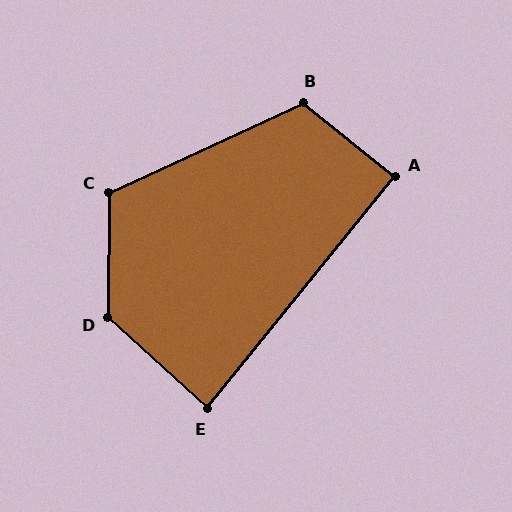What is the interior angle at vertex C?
Approximately 115 degrees (obtuse).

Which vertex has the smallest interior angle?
E, at approximately 86 degrees.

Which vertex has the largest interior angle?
D, at approximately 132 degrees.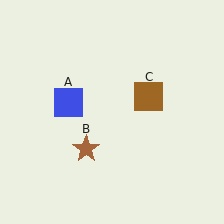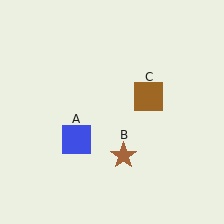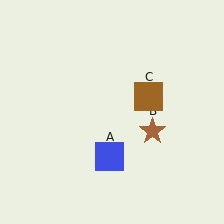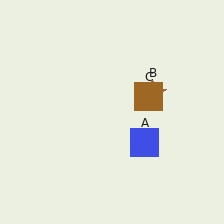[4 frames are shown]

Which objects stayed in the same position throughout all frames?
Brown square (object C) remained stationary.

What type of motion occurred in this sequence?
The blue square (object A), brown star (object B) rotated counterclockwise around the center of the scene.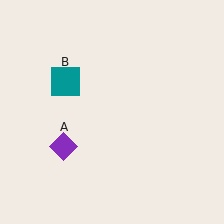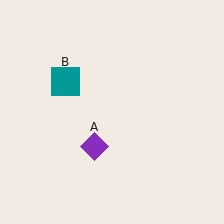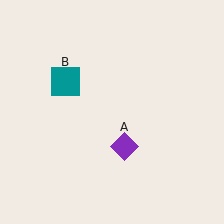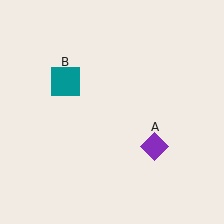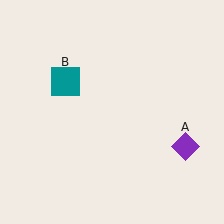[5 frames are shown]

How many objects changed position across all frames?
1 object changed position: purple diamond (object A).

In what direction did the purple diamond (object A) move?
The purple diamond (object A) moved right.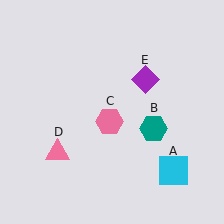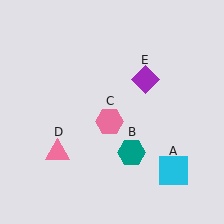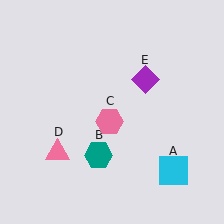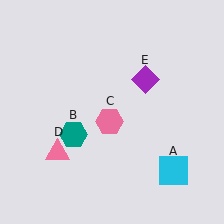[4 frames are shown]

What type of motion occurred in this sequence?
The teal hexagon (object B) rotated clockwise around the center of the scene.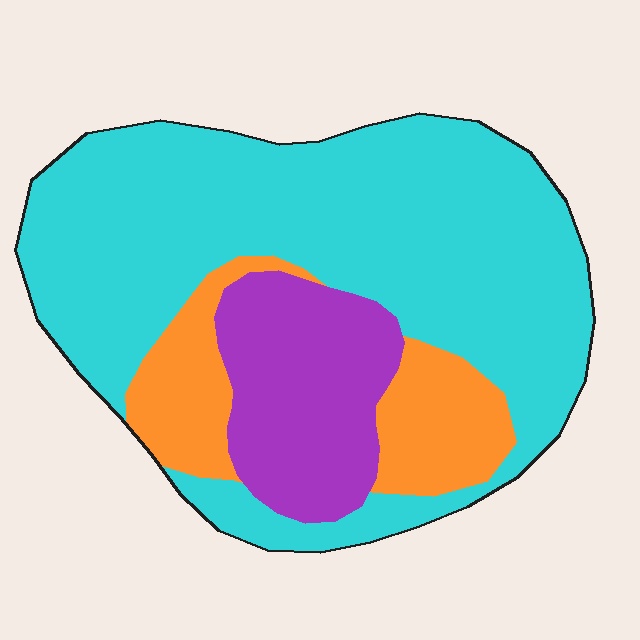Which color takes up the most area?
Cyan, at roughly 65%.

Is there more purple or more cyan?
Cyan.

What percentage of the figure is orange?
Orange covers about 15% of the figure.